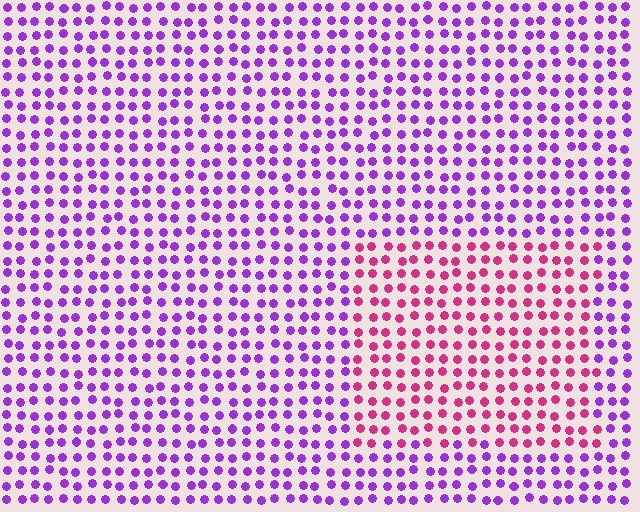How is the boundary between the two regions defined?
The boundary is defined purely by a slight shift in hue (about 49 degrees). Spacing, size, and orientation are identical on both sides.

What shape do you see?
I see a rectangle.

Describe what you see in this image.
The image is filled with small purple elements in a uniform arrangement. A rectangle-shaped region is visible where the elements are tinted to a slightly different hue, forming a subtle color boundary.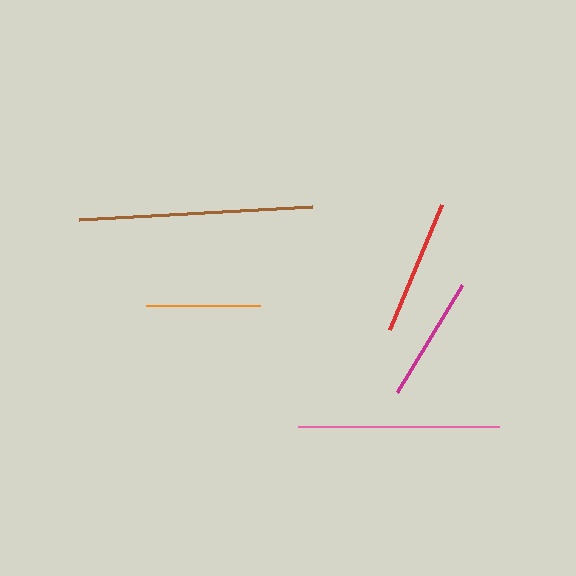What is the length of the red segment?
The red segment is approximately 135 pixels long.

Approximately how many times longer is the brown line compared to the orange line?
The brown line is approximately 2.1 times the length of the orange line.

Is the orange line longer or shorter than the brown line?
The brown line is longer than the orange line.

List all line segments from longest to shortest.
From longest to shortest: brown, pink, red, magenta, orange.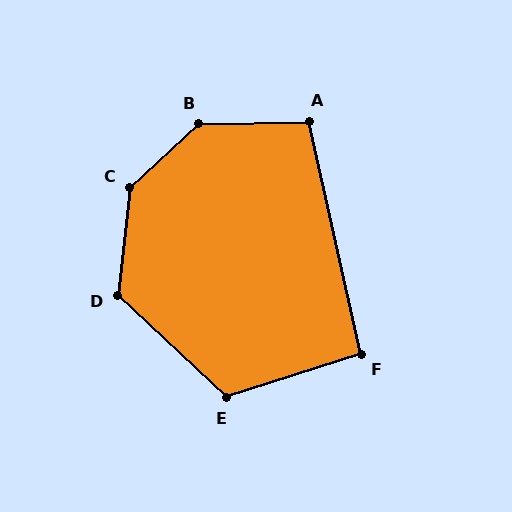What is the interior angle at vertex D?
Approximately 127 degrees (obtuse).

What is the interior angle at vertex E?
Approximately 120 degrees (obtuse).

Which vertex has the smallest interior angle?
F, at approximately 95 degrees.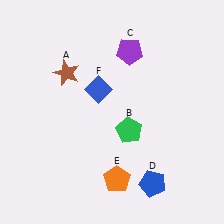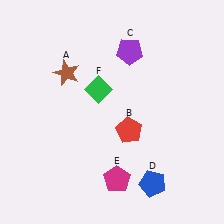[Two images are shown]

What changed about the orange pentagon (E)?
In Image 1, E is orange. In Image 2, it changed to magenta.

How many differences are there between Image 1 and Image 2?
There are 3 differences between the two images.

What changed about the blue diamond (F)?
In Image 1, F is blue. In Image 2, it changed to green.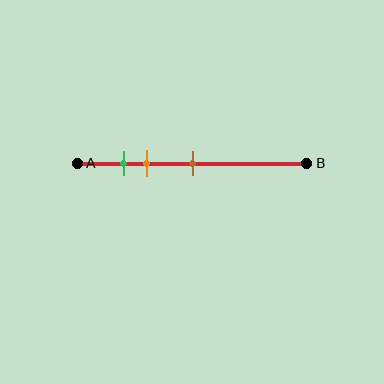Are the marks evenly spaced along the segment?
No, the marks are not evenly spaced.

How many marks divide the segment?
There are 3 marks dividing the segment.